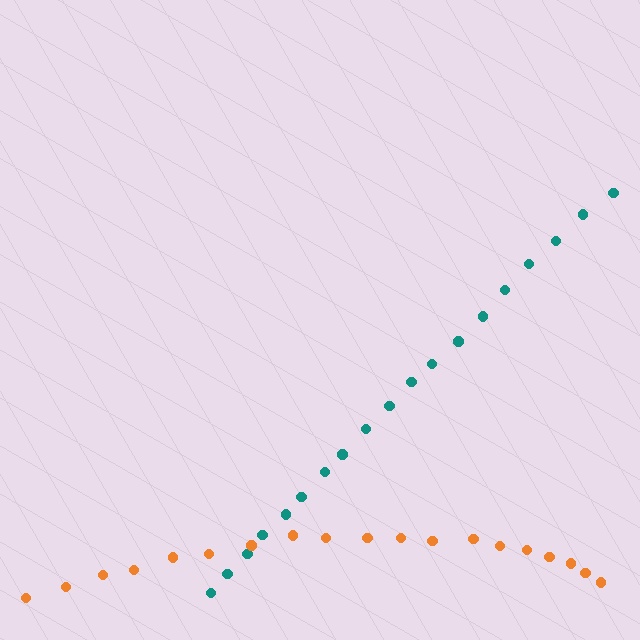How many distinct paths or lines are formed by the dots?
There are 2 distinct paths.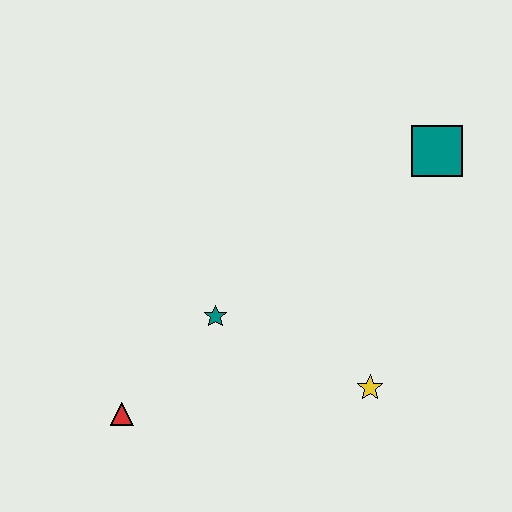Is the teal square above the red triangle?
Yes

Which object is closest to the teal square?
The yellow star is closest to the teal square.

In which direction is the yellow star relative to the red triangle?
The yellow star is to the right of the red triangle.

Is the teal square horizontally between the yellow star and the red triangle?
No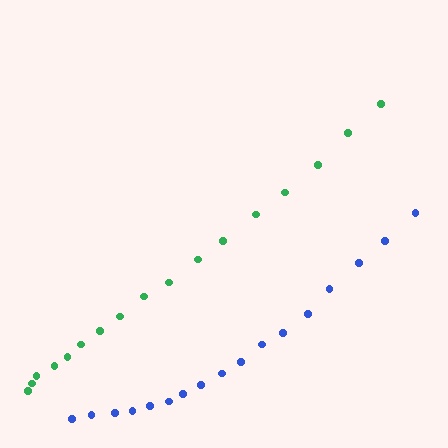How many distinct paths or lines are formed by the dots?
There are 2 distinct paths.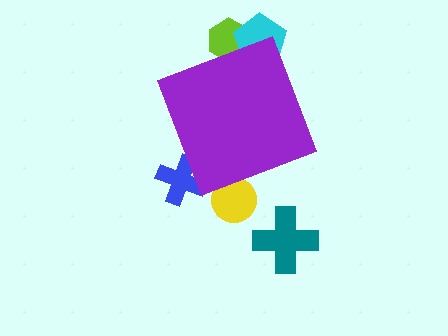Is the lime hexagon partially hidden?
Yes, the lime hexagon is partially hidden behind the purple diamond.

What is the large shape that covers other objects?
A purple diamond.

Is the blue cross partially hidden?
Yes, the blue cross is partially hidden behind the purple diamond.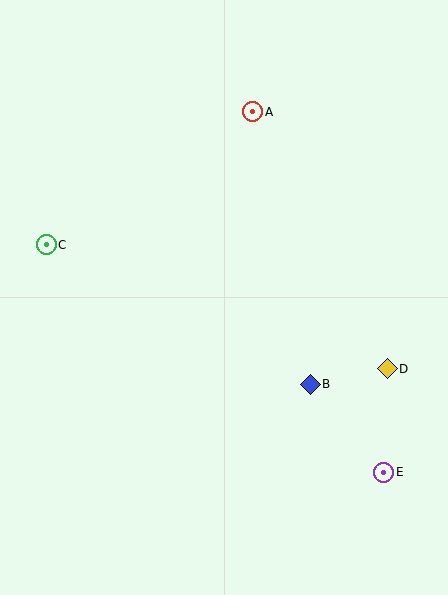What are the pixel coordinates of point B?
Point B is at (310, 384).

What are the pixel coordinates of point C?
Point C is at (46, 245).